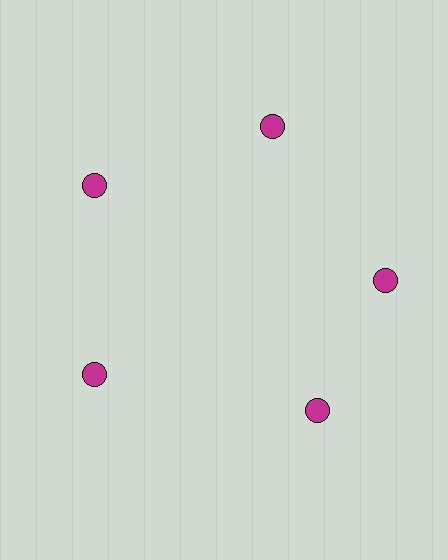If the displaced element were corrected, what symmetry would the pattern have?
It would have 5-fold rotational symmetry — the pattern would map onto itself every 72 degrees.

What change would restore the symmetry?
The symmetry would be restored by rotating it back into even spacing with its neighbors so that all 5 circles sit at equal angles and equal distance from the center.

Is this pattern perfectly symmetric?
No. The 5 magenta circles are arranged in a ring, but one element near the 5 o'clock position is rotated out of alignment along the ring, breaking the 5-fold rotational symmetry.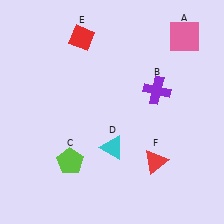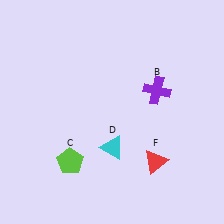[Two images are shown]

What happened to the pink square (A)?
The pink square (A) was removed in Image 2. It was in the top-right area of Image 1.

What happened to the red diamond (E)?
The red diamond (E) was removed in Image 2. It was in the top-left area of Image 1.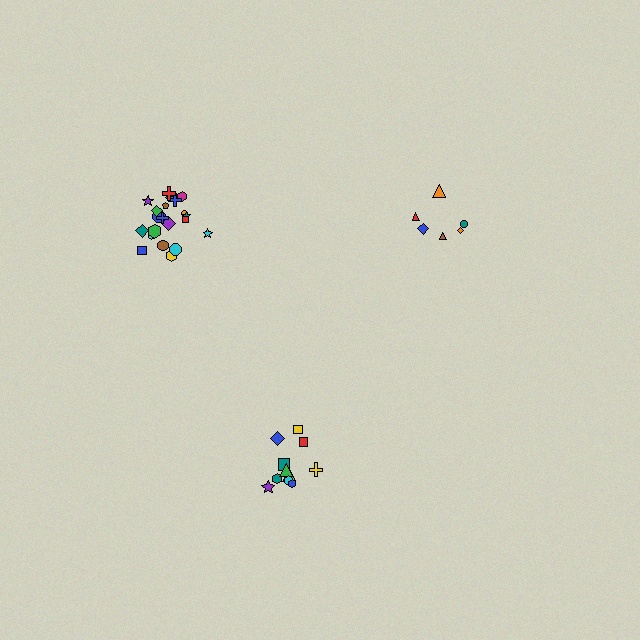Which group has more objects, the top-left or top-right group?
The top-left group.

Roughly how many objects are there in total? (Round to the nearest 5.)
Roughly 40 objects in total.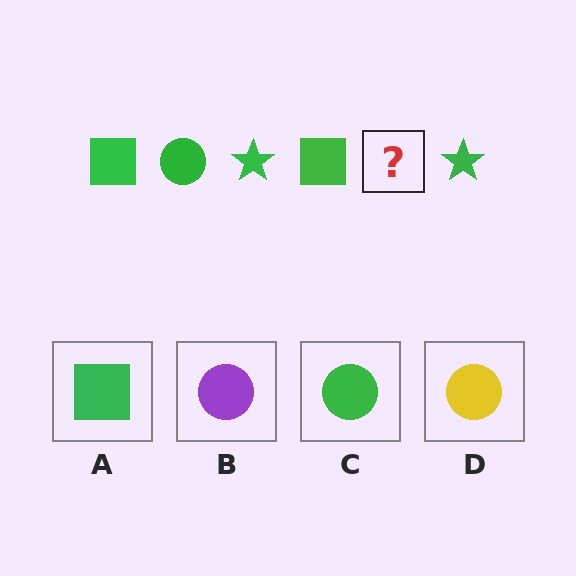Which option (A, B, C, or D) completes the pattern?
C.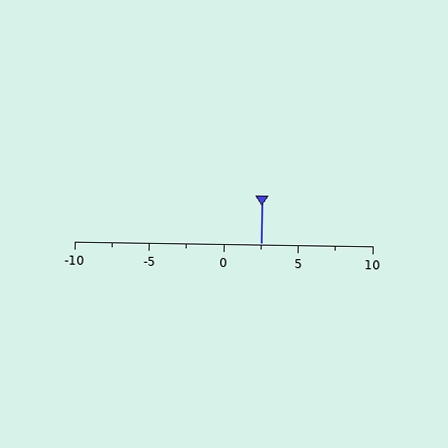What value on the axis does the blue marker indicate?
The marker indicates approximately 2.5.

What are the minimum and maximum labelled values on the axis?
The axis runs from -10 to 10.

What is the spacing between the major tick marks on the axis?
The major ticks are spaced 5 apart.